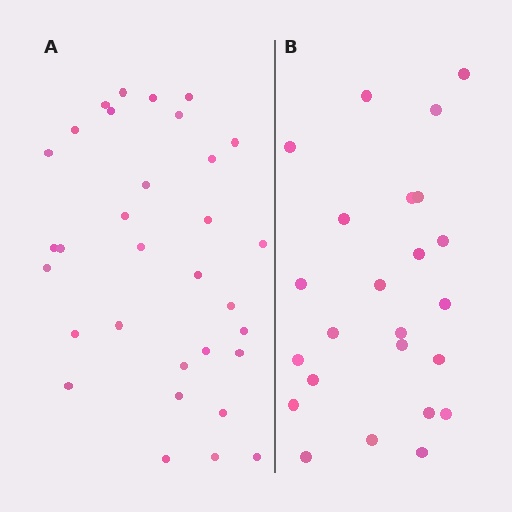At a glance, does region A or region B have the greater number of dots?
Region A (the left region) has more dots.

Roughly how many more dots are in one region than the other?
Region A has roughly 8 or so more dots than region B.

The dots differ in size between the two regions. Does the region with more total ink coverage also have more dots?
No. Region B has more total ink coverage because its dots are larger, but region A actually contains more individual dots. Total area can be misleading — the number of items is what matters here.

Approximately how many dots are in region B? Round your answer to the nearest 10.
About 20 dots. (The exact count is 24, which rounds to 20.)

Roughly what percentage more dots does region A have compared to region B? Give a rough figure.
About 35% more.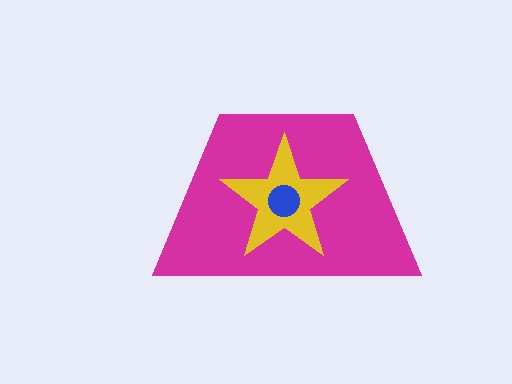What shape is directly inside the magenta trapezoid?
The yellow star.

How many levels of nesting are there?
3.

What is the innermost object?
The blue circle.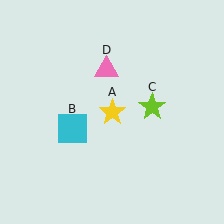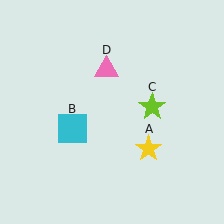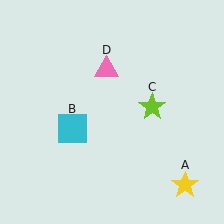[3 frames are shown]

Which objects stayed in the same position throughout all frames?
Cyan square (object B) and lime star (object C) and pink triangle (object D) remained stationary.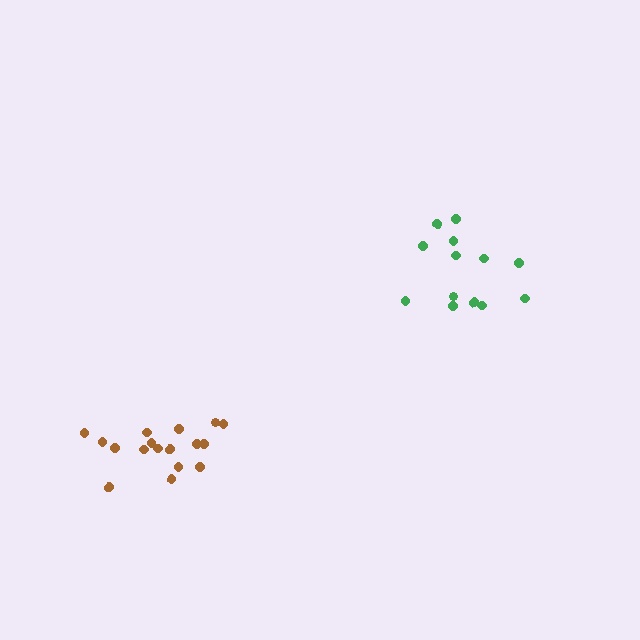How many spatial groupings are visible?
There are 2 spatial groupings.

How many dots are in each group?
Group 1: 17 dots, Group 2: 13 dots (30 total).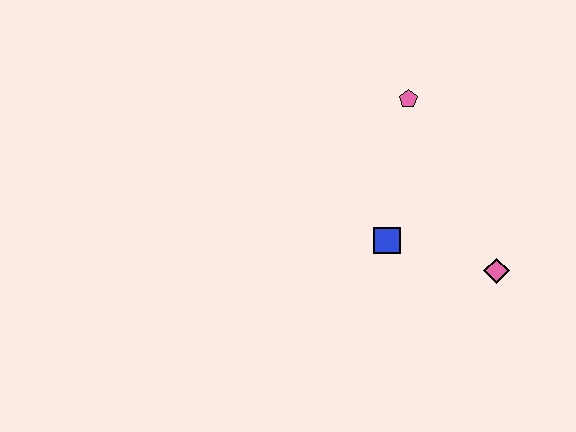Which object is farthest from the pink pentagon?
The pink diamond is farthest from the pink pentagon.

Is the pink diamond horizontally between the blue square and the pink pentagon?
No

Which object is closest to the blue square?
The pink diamond is closest to the blue square.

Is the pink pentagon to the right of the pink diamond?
No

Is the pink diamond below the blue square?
Yes